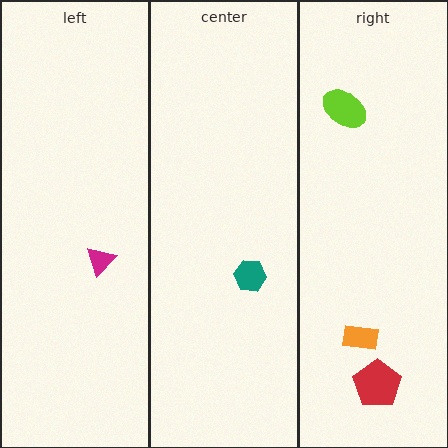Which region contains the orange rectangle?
The right region.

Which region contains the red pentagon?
The right region.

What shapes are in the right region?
The red pentagon, the lime ellipse, the orange rectangle.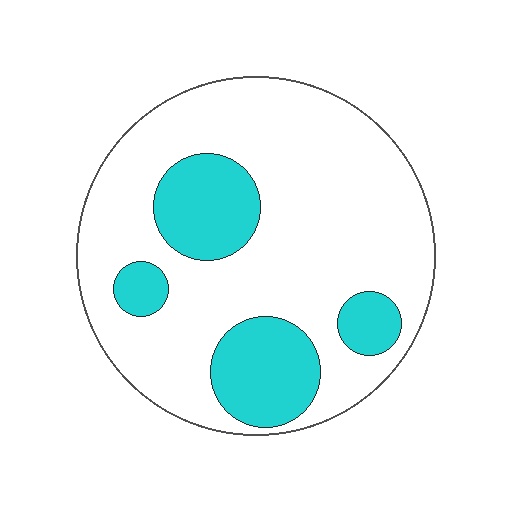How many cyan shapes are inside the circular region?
4.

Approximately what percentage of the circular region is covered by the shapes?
Approximately 25%.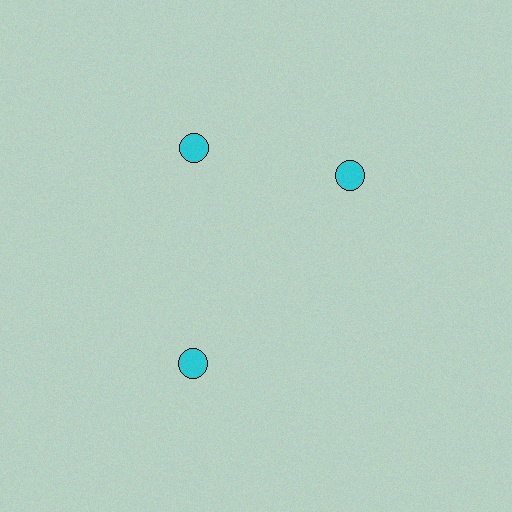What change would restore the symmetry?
The symmetry would be restored by rotating it back into even spacing with its neighbors so that all 3 circles sit at equal angles and equal distance from the center.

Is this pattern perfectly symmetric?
No. The 3 cyan circles are arranged in a ring, but one element near the 3 o'clock position is rotated out of alignment along the ring, breaking the 3-fold rotational symmetry.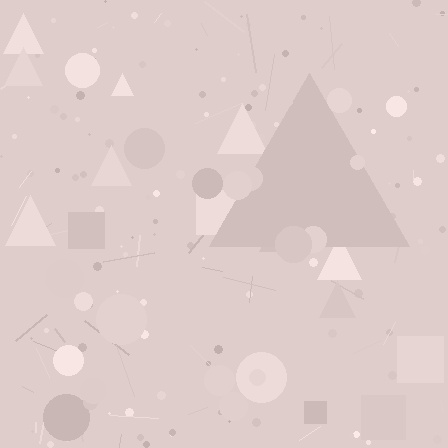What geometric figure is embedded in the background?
A triangle is embedded in the background.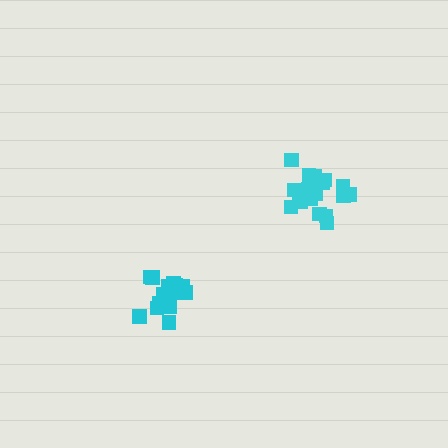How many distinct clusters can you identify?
There are 2 distinct clusters.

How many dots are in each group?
Group 1: 17 dots, Group 2: 19 dots (36 total).